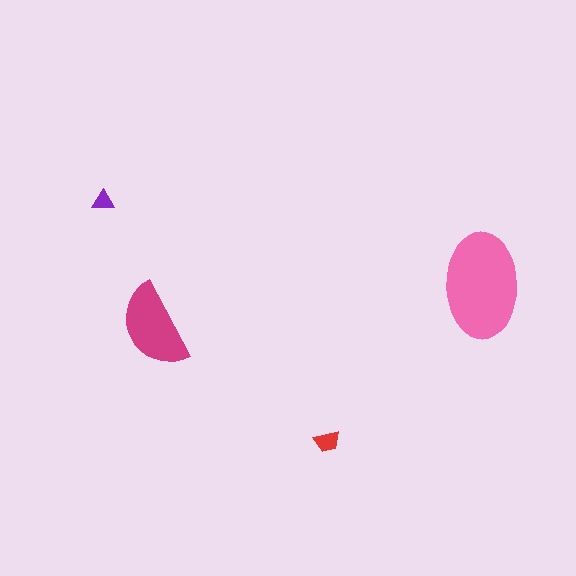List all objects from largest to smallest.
The pink ellipse, the magenta semicircle, the red trapezoid, the purple triangle.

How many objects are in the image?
There are 4 objects in the image.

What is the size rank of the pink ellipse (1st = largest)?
1st.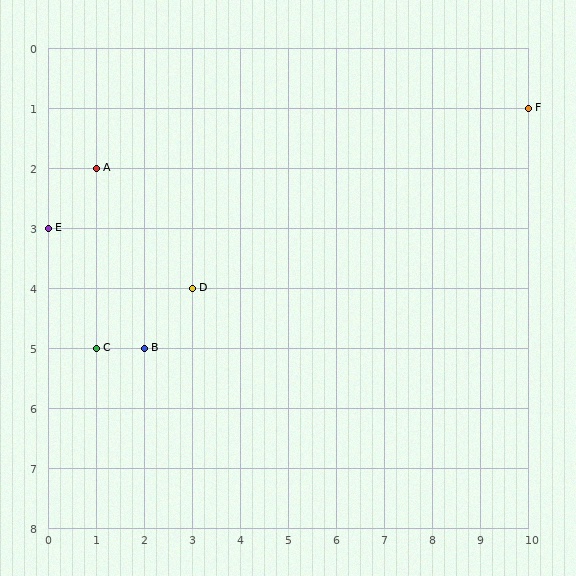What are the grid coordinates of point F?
Point F is at grid coordinates (10, 1).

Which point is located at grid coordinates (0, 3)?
Point E is at (0, 3).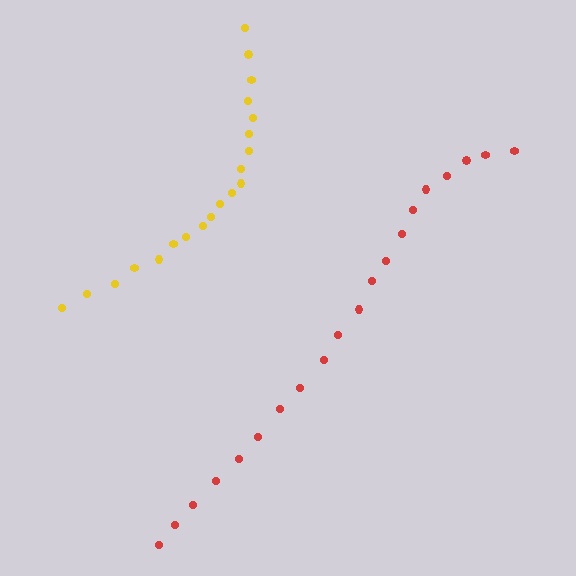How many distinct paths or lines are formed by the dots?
There are 2 distinct paths.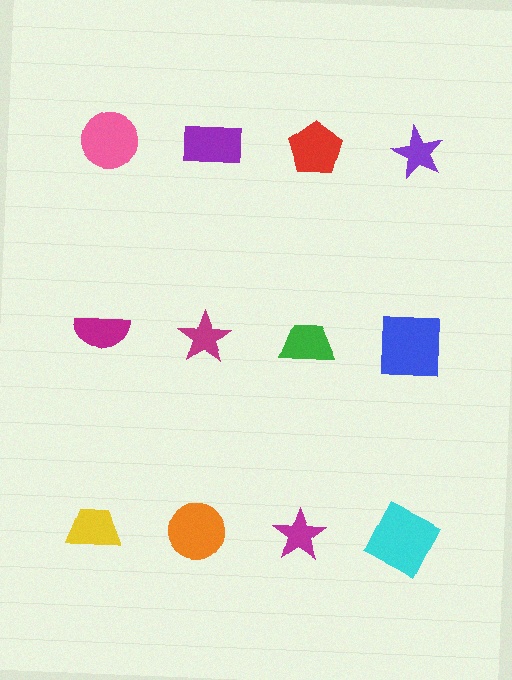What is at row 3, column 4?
A cyan square.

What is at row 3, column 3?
A magenta star.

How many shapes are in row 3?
4 shapes.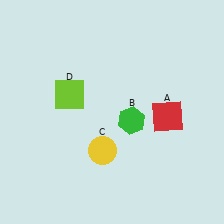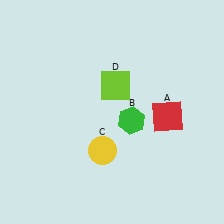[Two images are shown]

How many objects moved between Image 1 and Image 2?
1 object moved between the two images.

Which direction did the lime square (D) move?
The lime square (D) moved right.